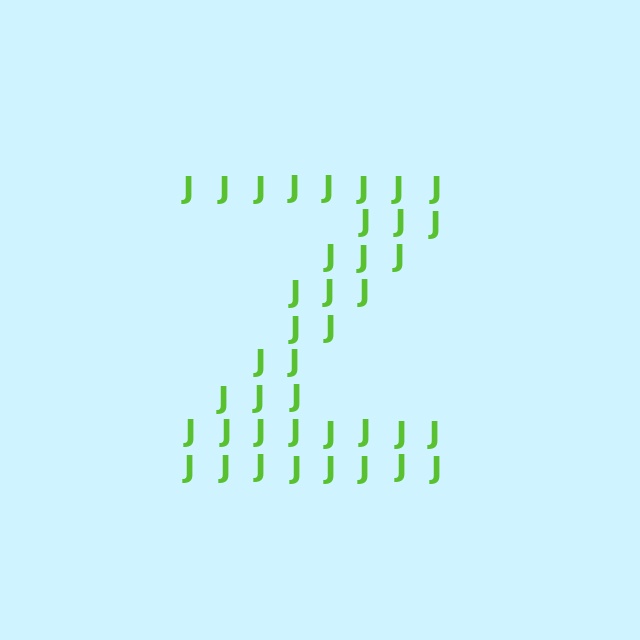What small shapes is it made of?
It is made of small letter J's.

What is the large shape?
The large shape is the letter Z.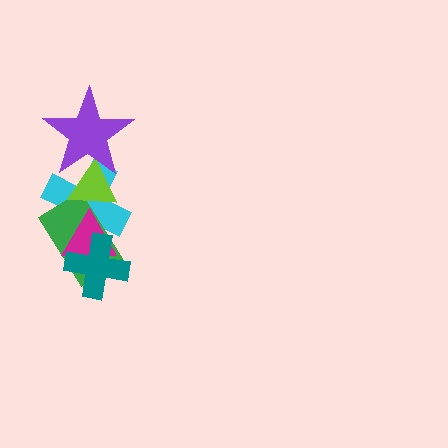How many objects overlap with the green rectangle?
4 objects overlap with the green rectangle.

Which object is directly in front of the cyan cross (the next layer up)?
The green rectangle is directly in front of the cyan cross.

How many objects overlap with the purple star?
2 objects overlap with the purple star.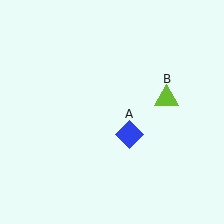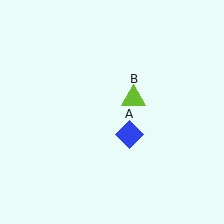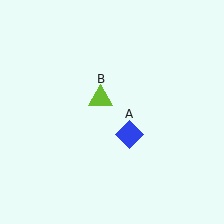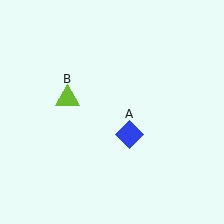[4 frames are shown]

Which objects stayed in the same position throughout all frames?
Blue diamond (object A) remained stationary.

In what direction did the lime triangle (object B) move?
The lime triangle (object B) moved left.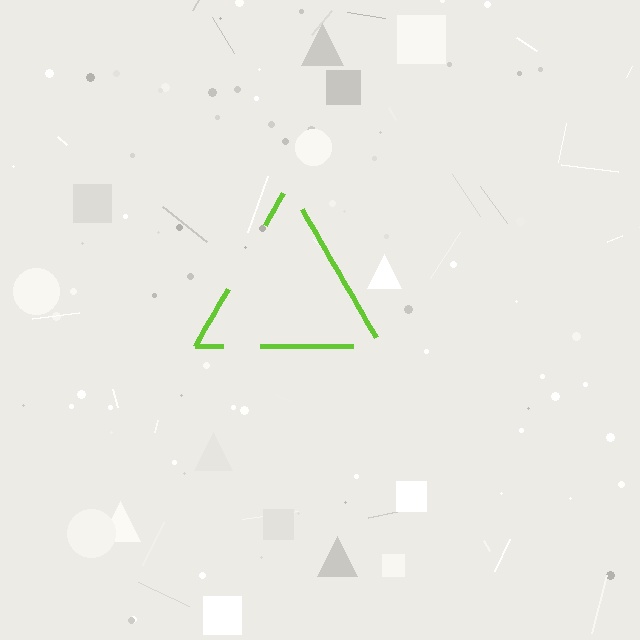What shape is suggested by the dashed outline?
The dashed outline suggests a triangle.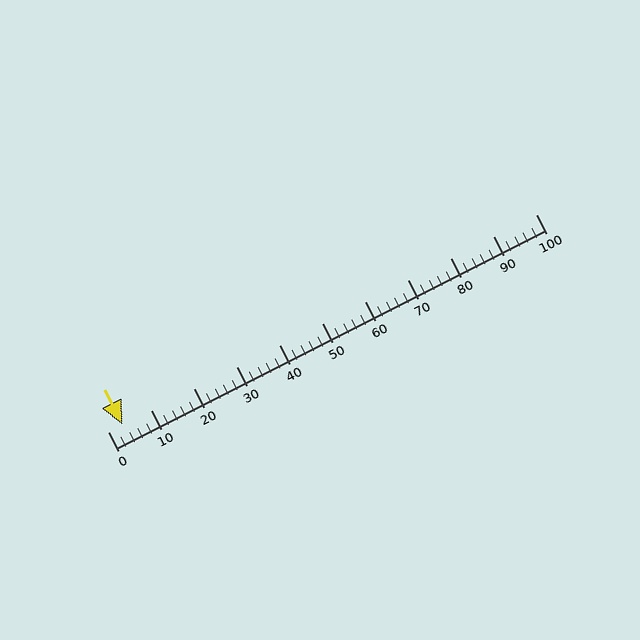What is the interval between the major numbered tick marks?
The major tick marks are spaced 10 units apart.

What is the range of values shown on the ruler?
The ruler shows values from 0 to 100.